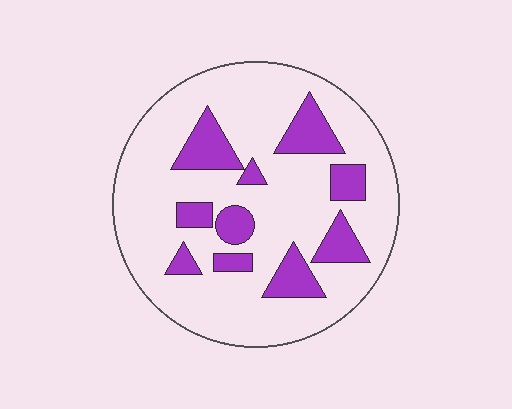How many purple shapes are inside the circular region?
10.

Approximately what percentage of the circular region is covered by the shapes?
Approximately 20%.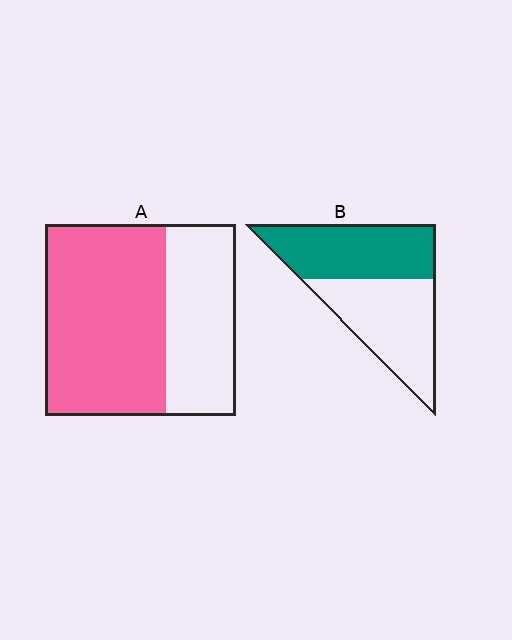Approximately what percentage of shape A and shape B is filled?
A is approximately 65% and B is approximately 50%.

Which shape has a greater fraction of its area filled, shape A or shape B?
Shape A.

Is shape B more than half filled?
Roughly half.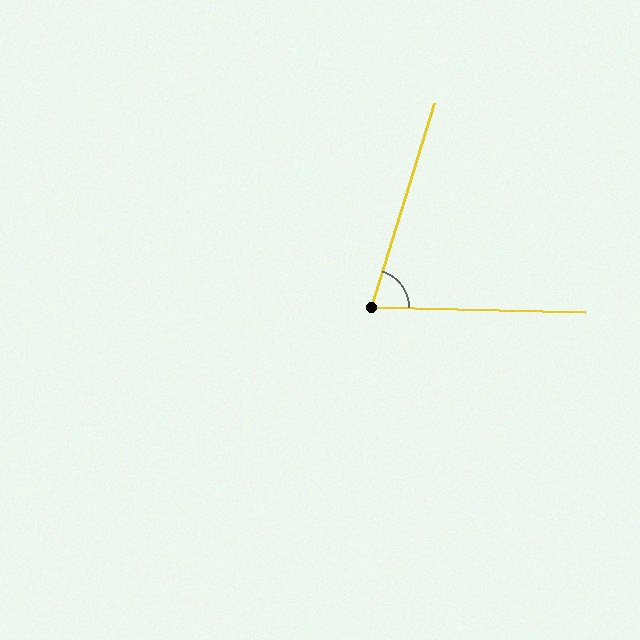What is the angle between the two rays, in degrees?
Approximately 74 degrees.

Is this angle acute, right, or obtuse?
It is acute.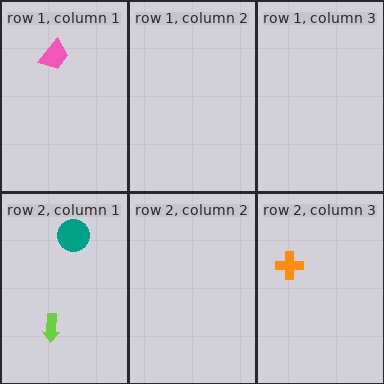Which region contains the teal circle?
The row 2, column 1 region.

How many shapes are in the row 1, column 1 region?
1.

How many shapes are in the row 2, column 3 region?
1.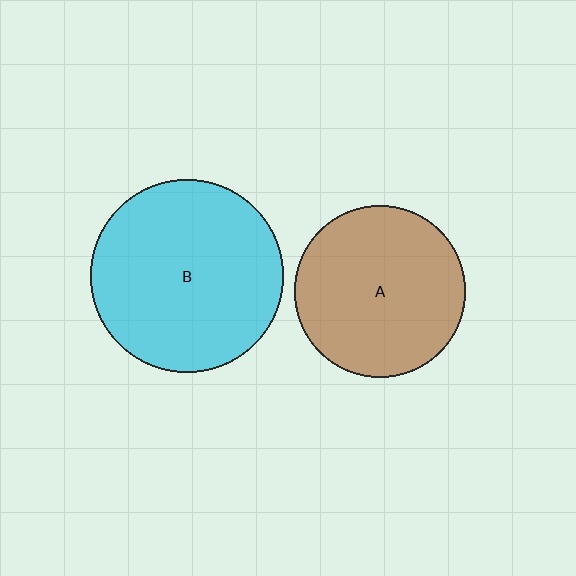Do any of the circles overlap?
No, none of the circles overlap.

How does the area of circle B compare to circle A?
Approximately 1.3 times.